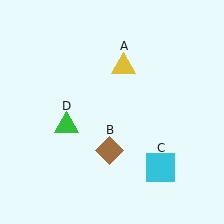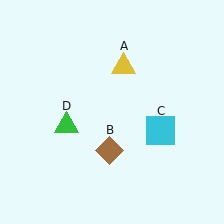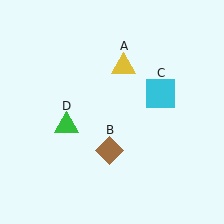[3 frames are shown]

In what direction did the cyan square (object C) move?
The cyan square (object C) moved up.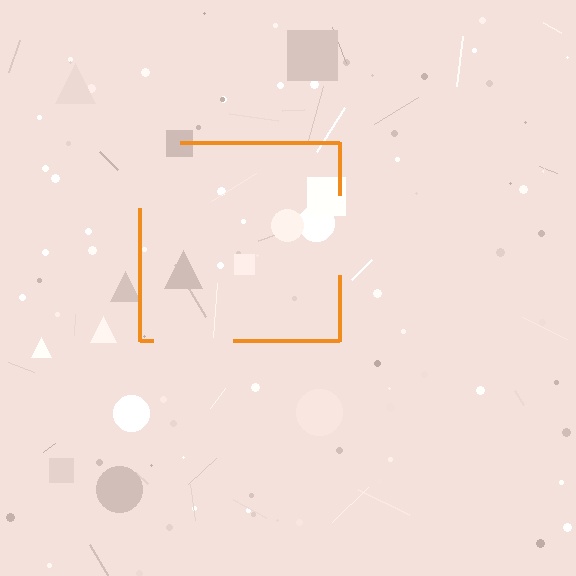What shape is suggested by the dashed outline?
The dashed outline suggests a square.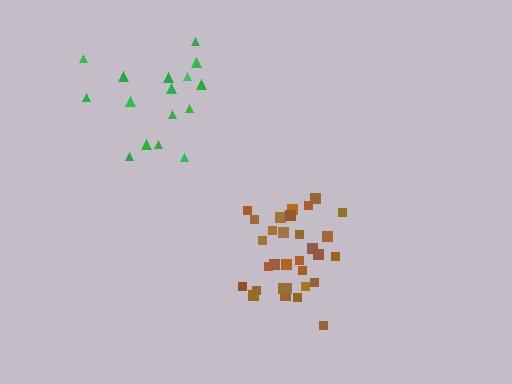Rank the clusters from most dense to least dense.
brown, green.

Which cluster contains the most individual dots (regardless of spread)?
Brown (31).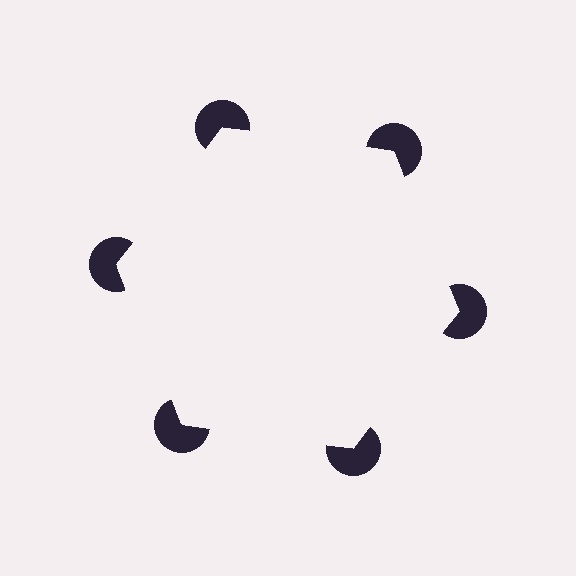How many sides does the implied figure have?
6 sides.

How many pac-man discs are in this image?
There are 6 — one at each vertex of the illusory hexagon.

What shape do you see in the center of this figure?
An illusory hexagon — its edges are inferred from the aligned wedge cuts in the pac-man discs, not physically drawn.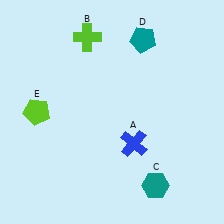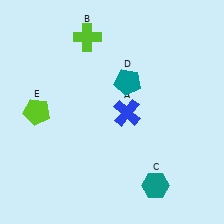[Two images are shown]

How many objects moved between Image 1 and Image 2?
2 objects moved between the two images.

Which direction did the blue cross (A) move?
The blue cross (A) moved up.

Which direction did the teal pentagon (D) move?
The teal pentagon (D) moved down.